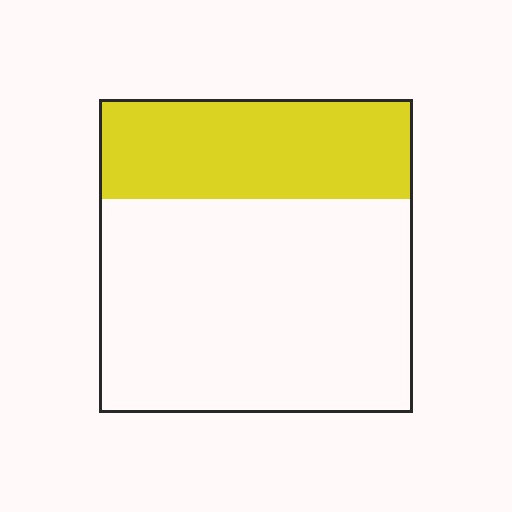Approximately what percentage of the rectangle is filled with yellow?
Approximately 30%.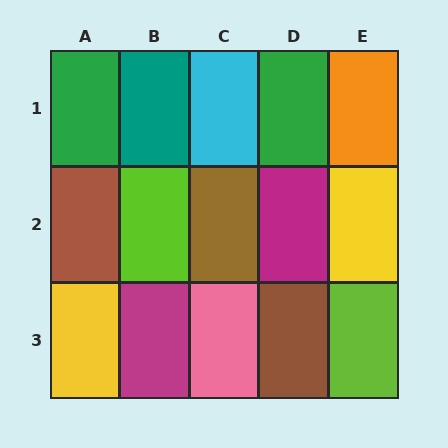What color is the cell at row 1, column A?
Green.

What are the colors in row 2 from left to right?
Brown, lime, brown, magenta, yellow.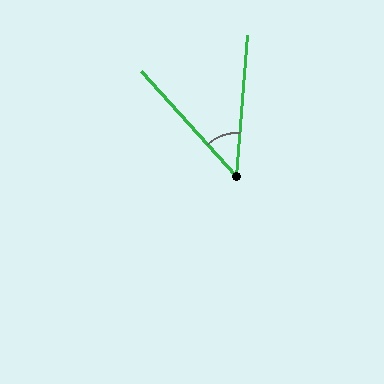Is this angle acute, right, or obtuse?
It is acute.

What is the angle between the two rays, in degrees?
Approximately 47 degrees.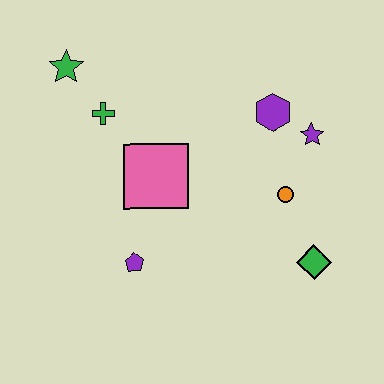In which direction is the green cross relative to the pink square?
The green cross is above the pink square.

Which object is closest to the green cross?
The green star is closest to the green cross.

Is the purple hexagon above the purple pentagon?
Yes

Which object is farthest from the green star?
The green diamond is farthest from the green star.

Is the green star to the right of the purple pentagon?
No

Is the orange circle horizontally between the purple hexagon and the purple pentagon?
No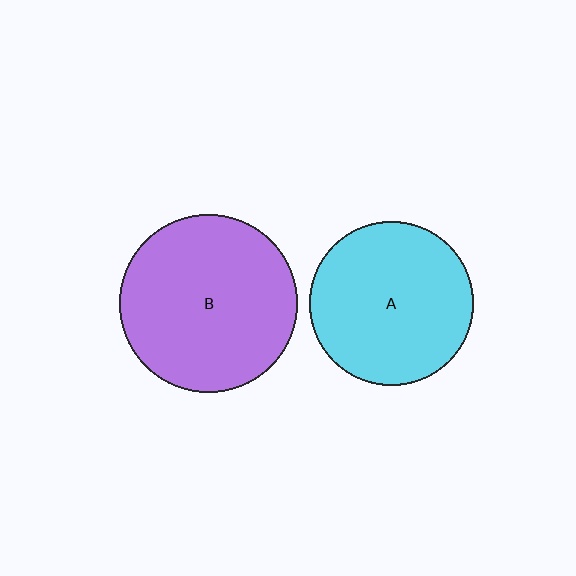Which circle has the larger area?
Circle B (purple).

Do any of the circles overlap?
No, none of the circles overlap.